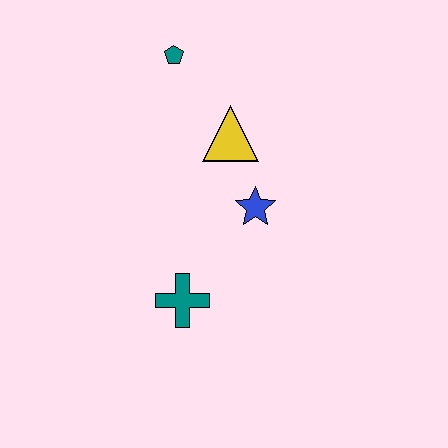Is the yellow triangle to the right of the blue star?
No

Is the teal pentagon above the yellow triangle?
Yes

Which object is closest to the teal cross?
The blue star is closest to the teal cross.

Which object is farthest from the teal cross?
The teal pentagon is farthest from the teal cross.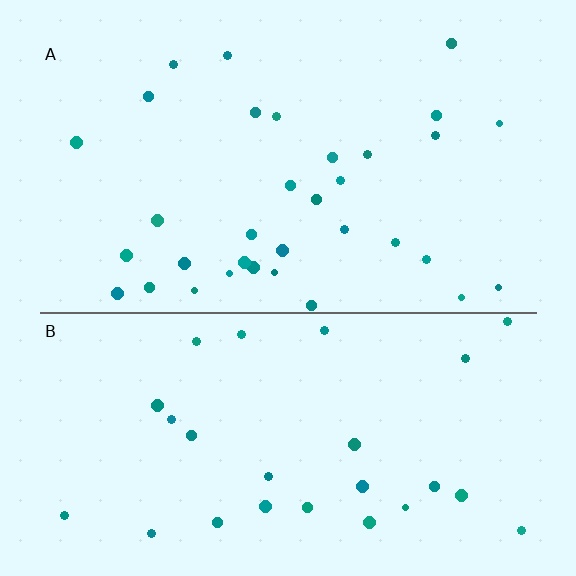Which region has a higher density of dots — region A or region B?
A (the top).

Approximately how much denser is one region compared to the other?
Approximately 1.3× — region A over region B.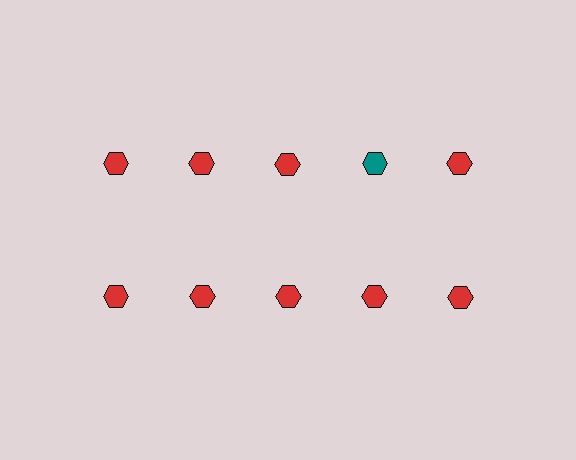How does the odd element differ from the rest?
It has a different color: teal instead of red.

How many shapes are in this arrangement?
There are 10 shapes arranged in a grid pattern.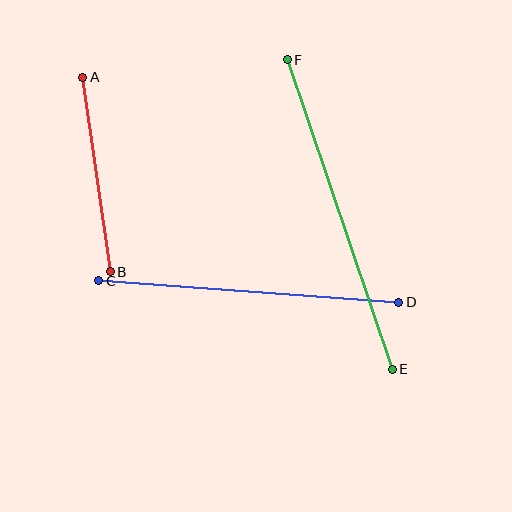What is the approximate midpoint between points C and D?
The midpoint is at approximately (249, 291) pixels.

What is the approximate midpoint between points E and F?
The midpoint is at approximately (340, 215) pixels.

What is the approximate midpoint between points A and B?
The midpoint is at approximately (96, 175) pixels.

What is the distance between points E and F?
The distance is approximately 327 pixels.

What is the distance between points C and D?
The distance is approximately 301 pixels.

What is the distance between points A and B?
The distance is approximately 196 pixels.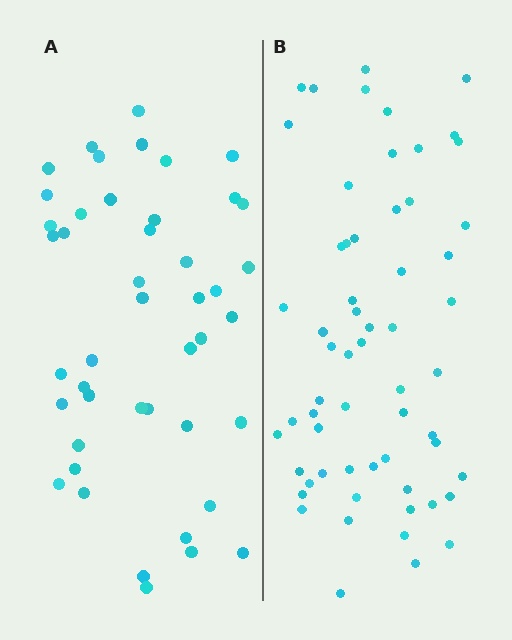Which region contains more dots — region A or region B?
Region B (the right region) has more dots.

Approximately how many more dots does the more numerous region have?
Region B has approximately 15 more dots than region A.